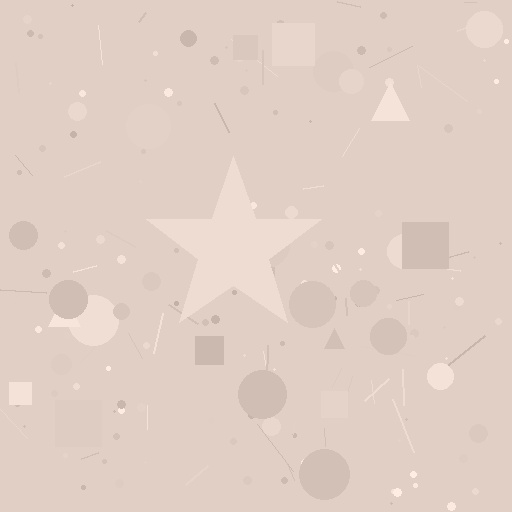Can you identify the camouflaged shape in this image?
The camouflaged shape is a star.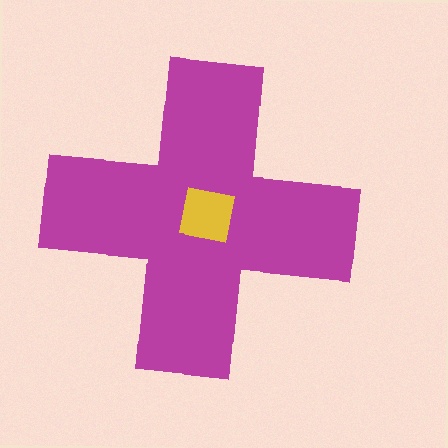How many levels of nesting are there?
2.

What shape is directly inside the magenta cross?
The yellow square.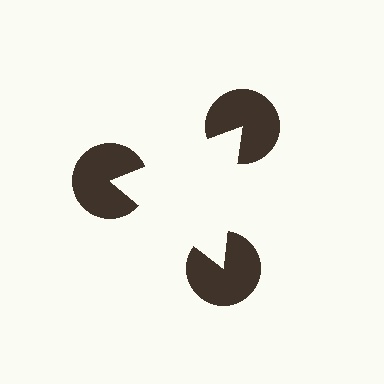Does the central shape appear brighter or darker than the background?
It typically appears slightly brighter than the background, even though no actual brightness change is drawn.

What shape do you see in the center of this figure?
An illusory triangle — its edges are inferred from the aligned wedge cuts in the pac-man discs, not physically drawn.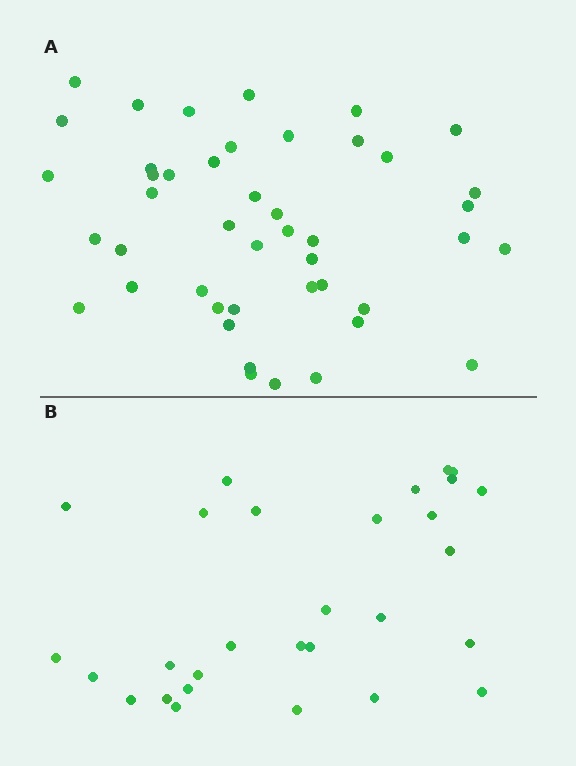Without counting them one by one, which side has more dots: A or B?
Region A (the top region) has more dots.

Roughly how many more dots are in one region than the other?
Region A has approximately 15 more dots than region B.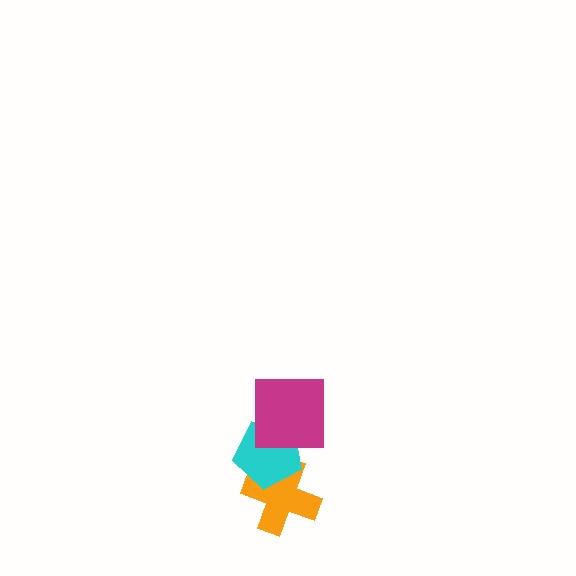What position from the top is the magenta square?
The magenta square is 1st from the top.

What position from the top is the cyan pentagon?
The cyan pentagon is 2nd from the top.